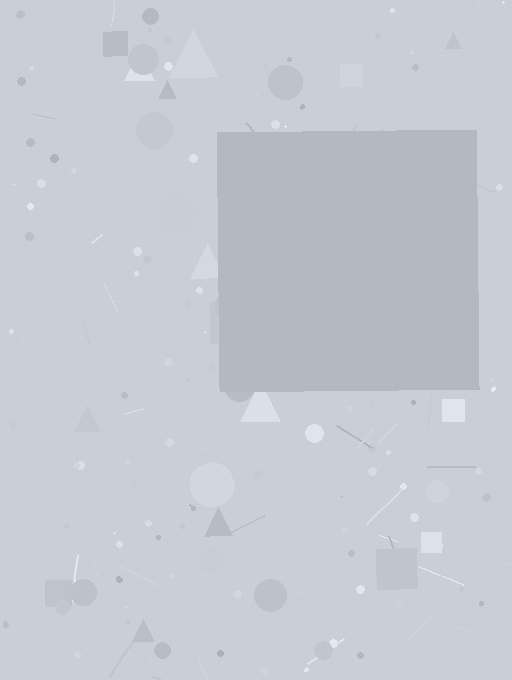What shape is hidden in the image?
A square is hidden in the image.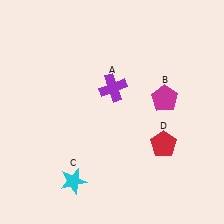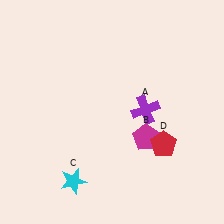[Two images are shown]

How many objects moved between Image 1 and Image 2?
2 objects moved between the two images.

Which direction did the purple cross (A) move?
The purple cross (A) moved right.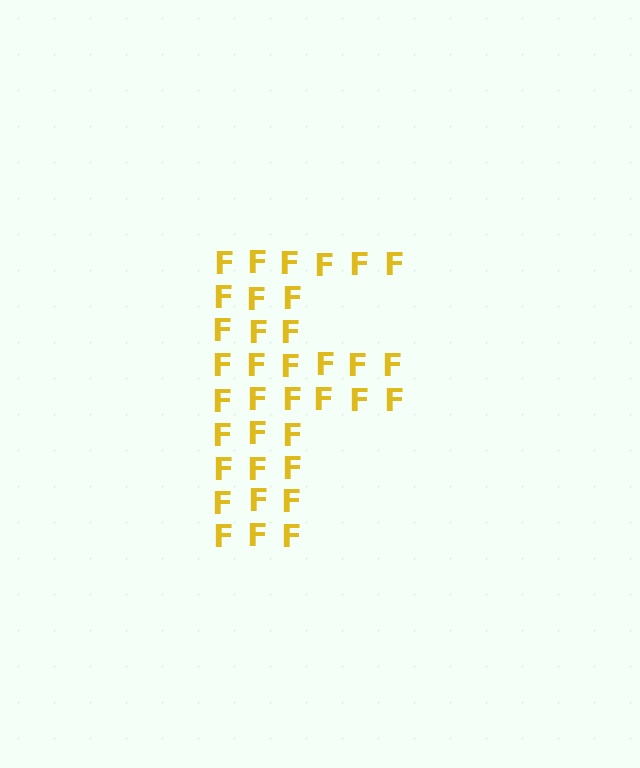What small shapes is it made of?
It is made of small letter F's.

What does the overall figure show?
The overall figure shows the letter F.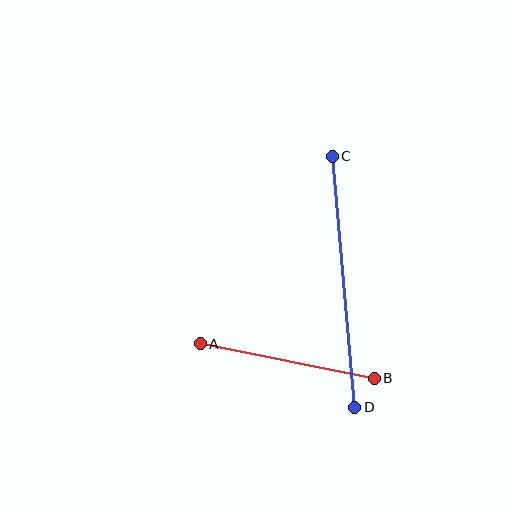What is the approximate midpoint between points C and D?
The midpoint is at approximately (344, 282) pixels.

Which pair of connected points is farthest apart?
Points C and D are farthest apart.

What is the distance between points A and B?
The distance is approximately 177 pixels.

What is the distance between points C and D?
The distance is approximately 252 pixels.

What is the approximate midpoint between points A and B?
The midpoint is at approximately (287, 361) pixels.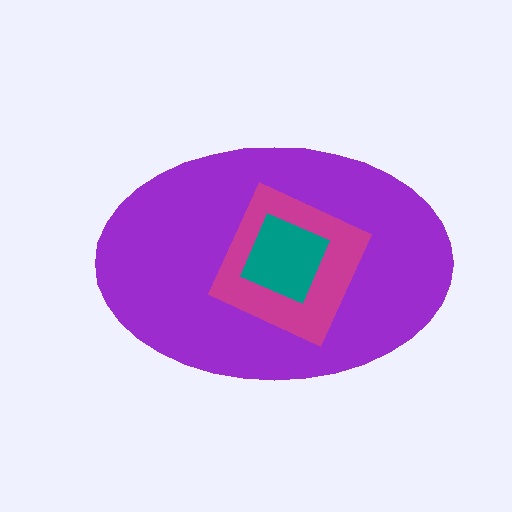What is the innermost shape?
The teal diamond.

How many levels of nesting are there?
3.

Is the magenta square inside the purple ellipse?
Yes.